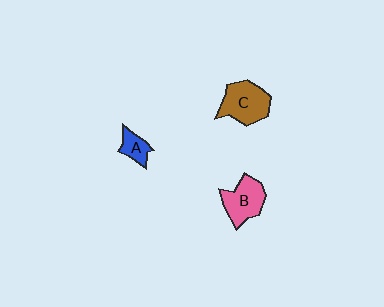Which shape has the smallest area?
Shape A (blue).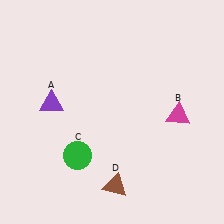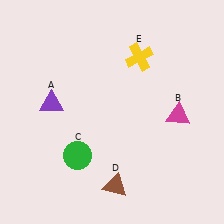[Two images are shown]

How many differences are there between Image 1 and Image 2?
There is 1 difference between the two images.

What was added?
A yellow cross (E) was added in Image 2.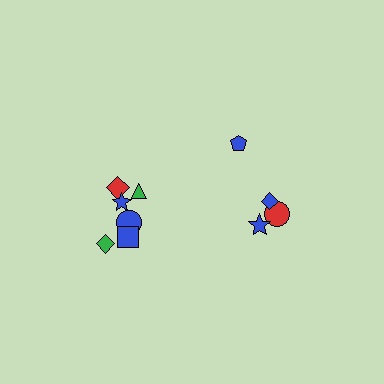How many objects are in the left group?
There are 6 objects.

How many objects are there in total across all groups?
There are 10 objects.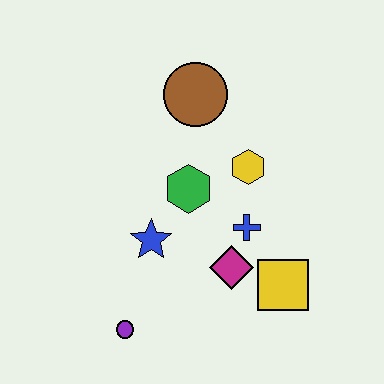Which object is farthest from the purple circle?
The brown circle is farthest from the purple circle.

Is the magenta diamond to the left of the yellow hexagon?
Yes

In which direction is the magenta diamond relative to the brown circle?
The magenta diamond is below the brown circle.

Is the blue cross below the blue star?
No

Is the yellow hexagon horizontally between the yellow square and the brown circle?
Yes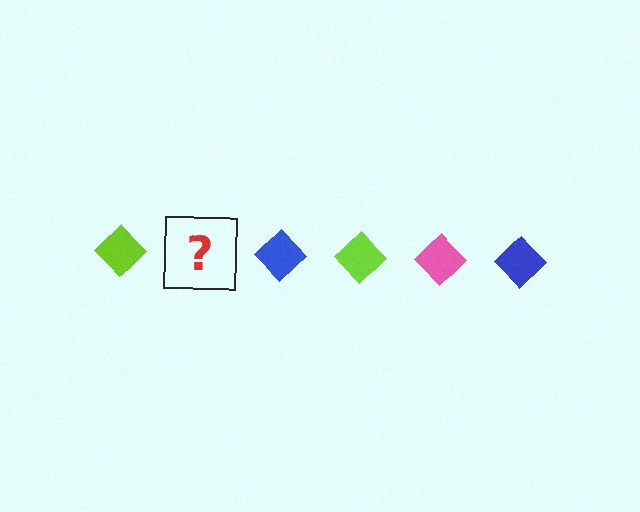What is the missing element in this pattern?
The missing element is a pink diamond.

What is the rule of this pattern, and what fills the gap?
The rule is that the pattern cycles through lime, pink, blue diamonds. The gap should be filled with a pink diamond.